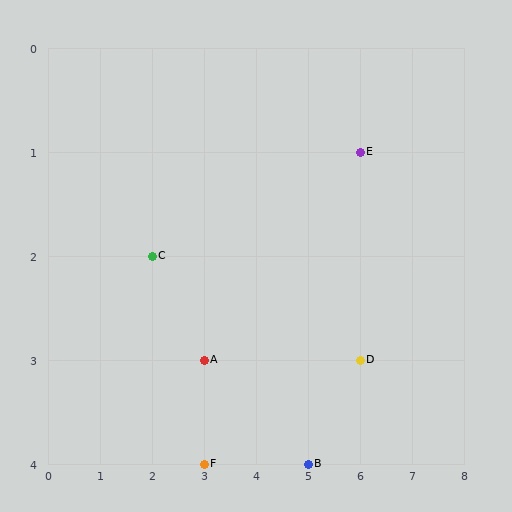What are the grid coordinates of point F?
Point F is at grid coordinates (3, 4).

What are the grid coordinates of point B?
Point B is at grid coordinates (5, 4).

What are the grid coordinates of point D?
Point D is at grid coordinates (6, 3).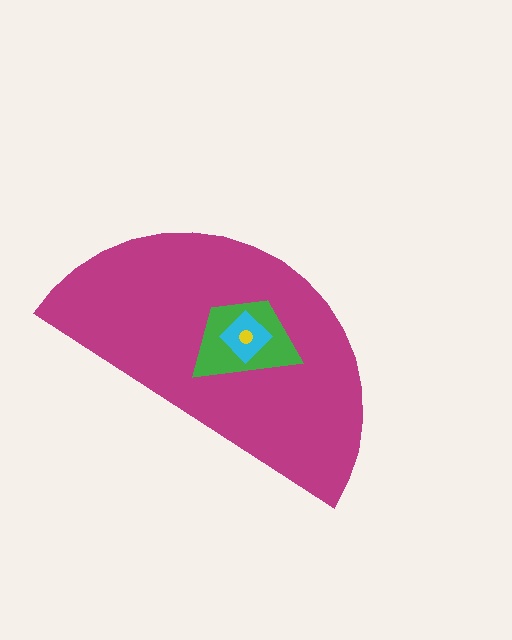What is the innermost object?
The yellow circle.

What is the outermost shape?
The magenta semicircle.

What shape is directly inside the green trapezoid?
The cyan diamond.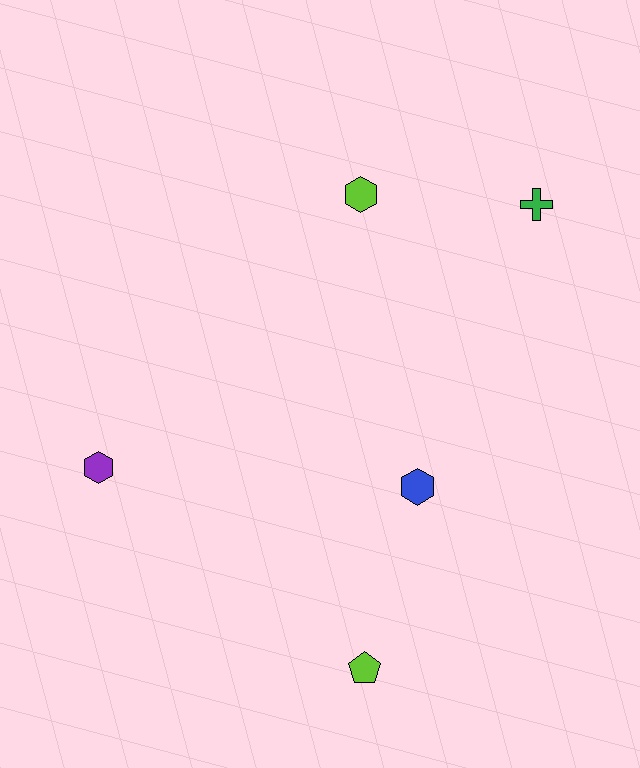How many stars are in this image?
There are no stars.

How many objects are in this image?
There are 5 objects.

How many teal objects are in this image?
There are no teal objects.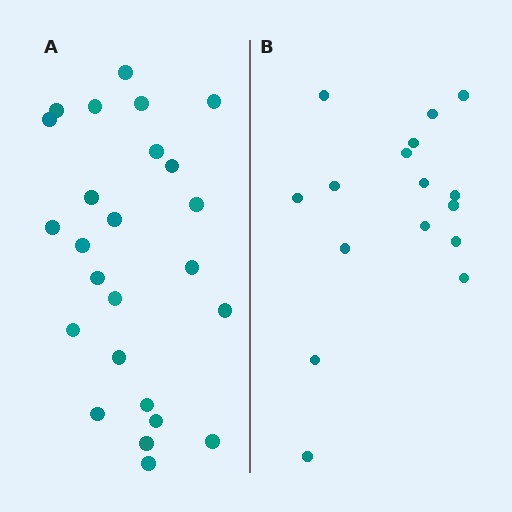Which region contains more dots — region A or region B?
Region A (the left region) has more dots.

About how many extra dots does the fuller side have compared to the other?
Region A has roughly 8 or so more dots than region B.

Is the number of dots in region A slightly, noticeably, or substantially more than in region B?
Region A has substantially more. The ratio is roughly 1.6 to 1.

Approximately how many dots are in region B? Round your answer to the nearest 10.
About 20 dots. (The exact count is 16, which rounds to 20.)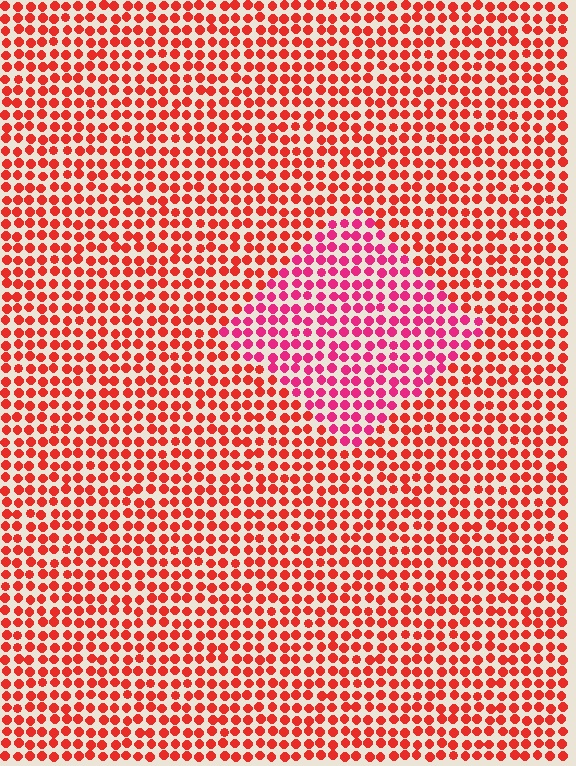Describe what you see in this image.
The image is filled with small red elements in a uniform arrangement. A diamond-shaped region is visible where the elements are tinted to a slightly different hue, forming a subtle color boundary.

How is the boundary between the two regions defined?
The boundary is defined purely by a slight shift in hue (about 30 degrees). Spacing, size, and orientation are identical on both sides.